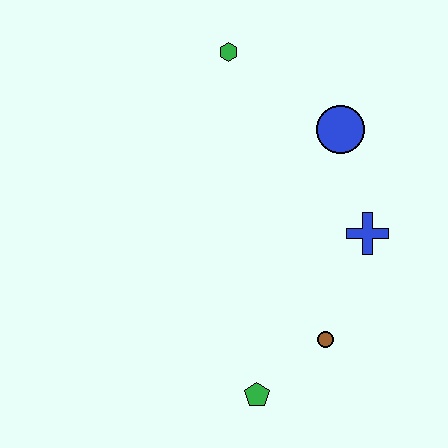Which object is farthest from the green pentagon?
The green hexagon is farthest from the green pentagon.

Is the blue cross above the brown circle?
Yes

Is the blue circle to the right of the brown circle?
Yes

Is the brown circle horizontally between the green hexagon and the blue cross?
Yes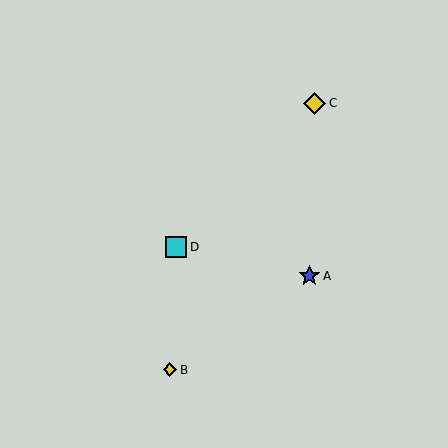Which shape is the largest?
The yellow diamond (labeled C) is the largest.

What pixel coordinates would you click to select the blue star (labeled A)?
Click at (309, 276) to select the blue star A.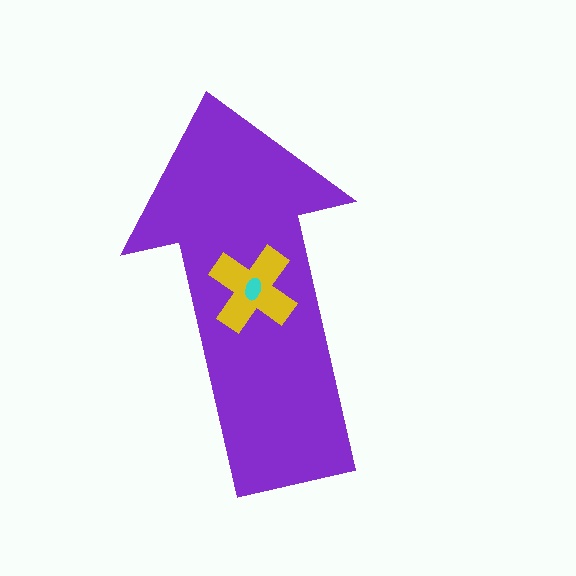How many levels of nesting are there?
3.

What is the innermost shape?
The cyan ellipse.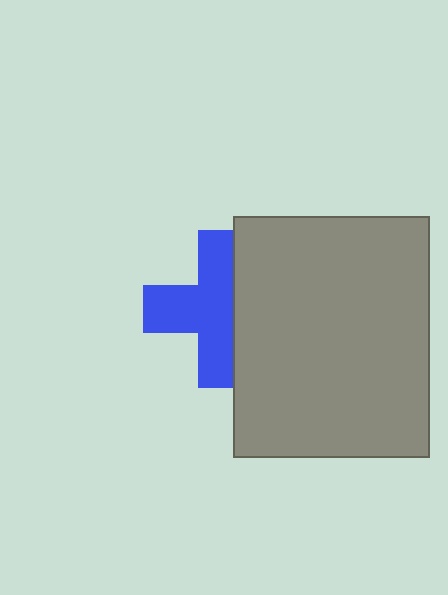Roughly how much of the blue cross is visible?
About half of it is visible (roughly 64%).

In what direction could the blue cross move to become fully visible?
The blue cross could move left. That would shift it out from behind the gray rectangle entirely.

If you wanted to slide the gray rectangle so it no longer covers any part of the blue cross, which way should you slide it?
Slide it right — that is the most direct way to separate the two shapes.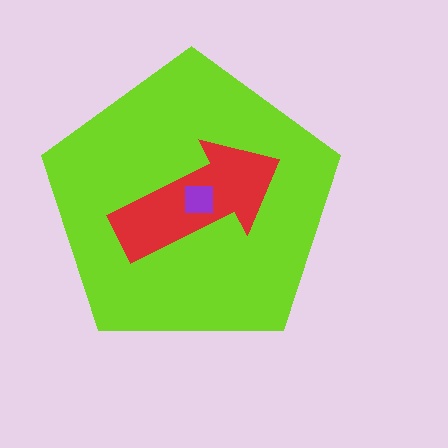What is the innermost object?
The purple square.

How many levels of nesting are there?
3.